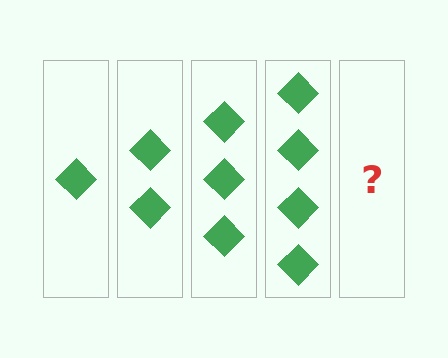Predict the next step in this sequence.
The next step is 5 diamonds.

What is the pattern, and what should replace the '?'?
The pattern is that each step adds one more diamond. The '?' should be 5 diamonds.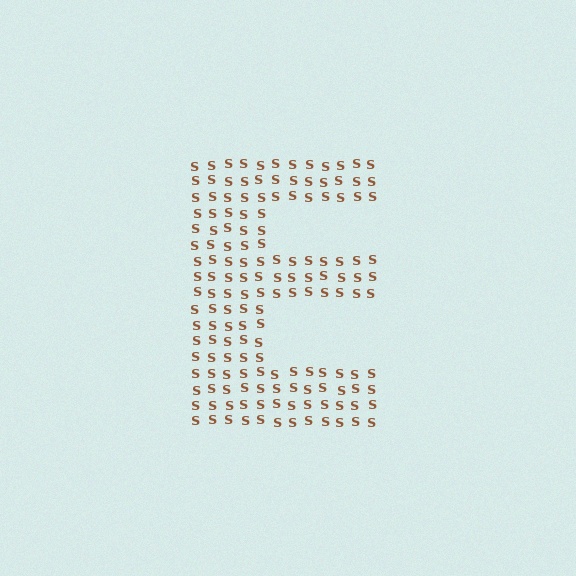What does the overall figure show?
The overall figure shows the letter E.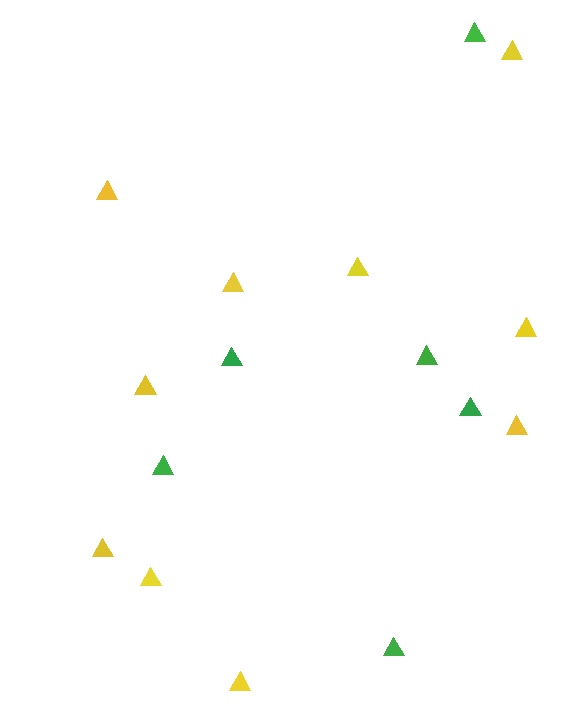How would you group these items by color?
There are 2 groups: one group of yellow triangles (10) and one group of green triangles (6).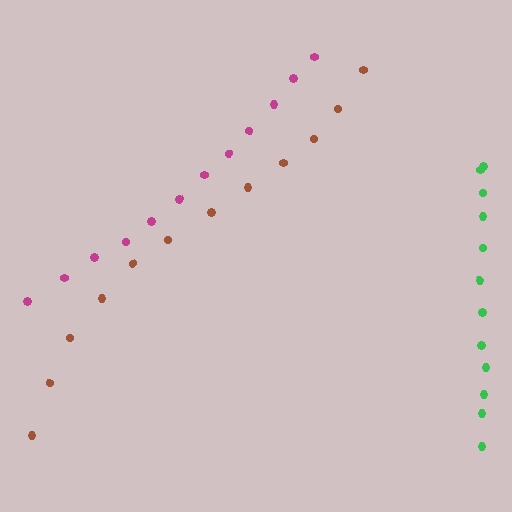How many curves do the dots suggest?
There are 3 distinct paths.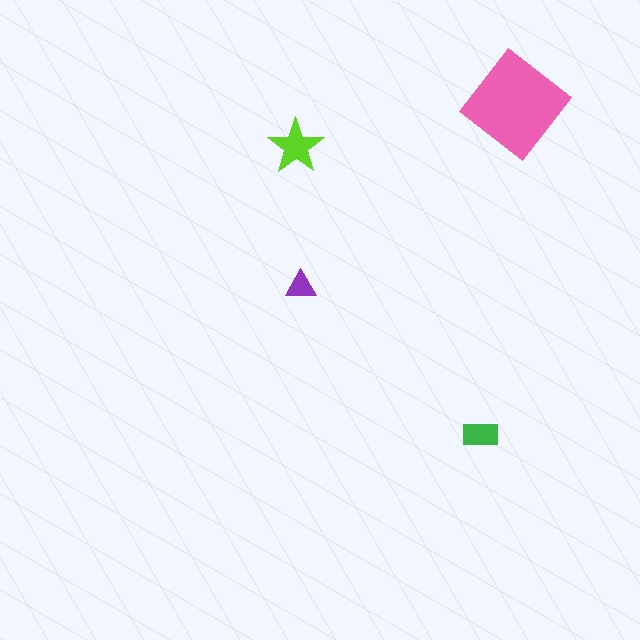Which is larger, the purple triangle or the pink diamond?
The pink diamond.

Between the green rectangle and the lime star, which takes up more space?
The lime star.